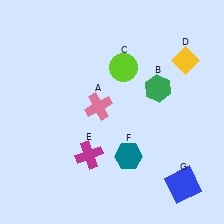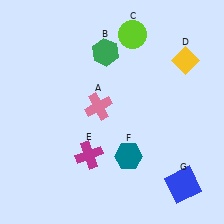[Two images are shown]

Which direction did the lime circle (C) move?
The lime circle (C) moved up.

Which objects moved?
The objects that moved are: the green hexagon (B), the lime circle (C).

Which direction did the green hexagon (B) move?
The green hexagon (B) moved left.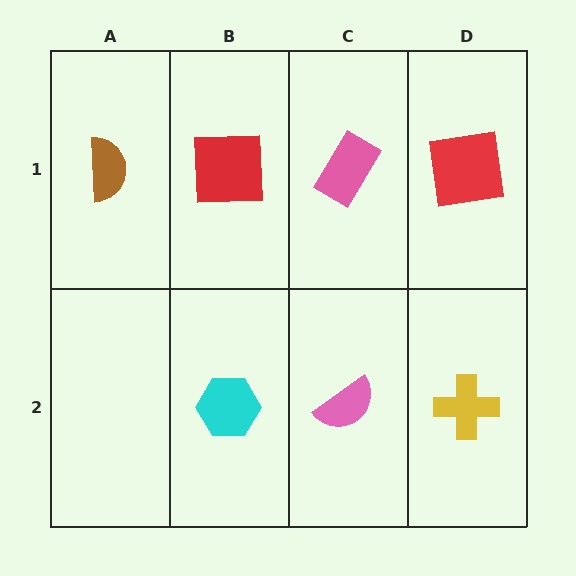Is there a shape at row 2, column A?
No, that cell is empty.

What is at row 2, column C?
A pink semicircle.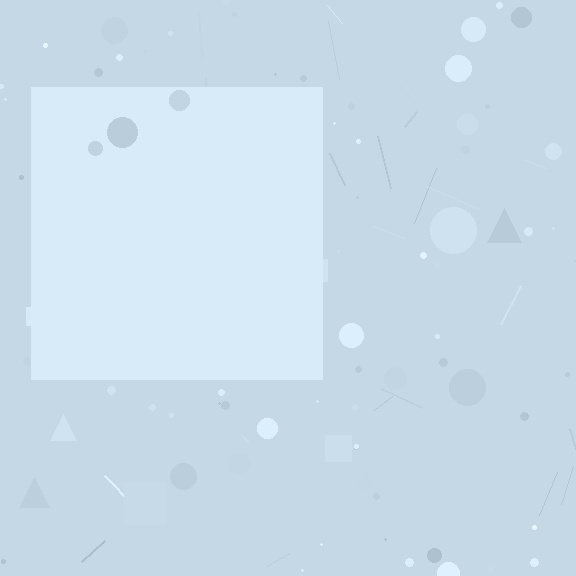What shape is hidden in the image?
A square is hidden in the image.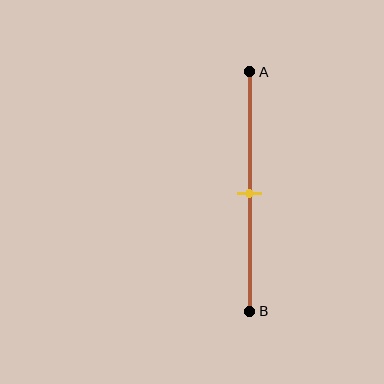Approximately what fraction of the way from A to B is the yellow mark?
The yellow mark is approximately 50% of the way from A to B.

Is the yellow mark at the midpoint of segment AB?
Yes, the mark is approximately at the midpoint.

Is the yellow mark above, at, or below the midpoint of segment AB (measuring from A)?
The yellow mark is approximately at the midpoint of segment AB.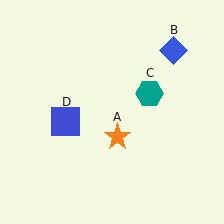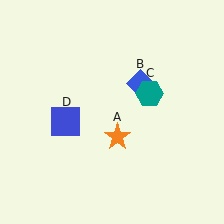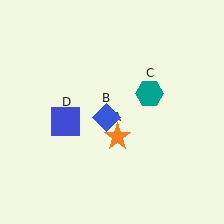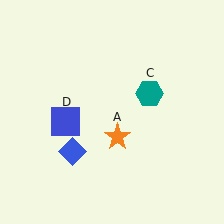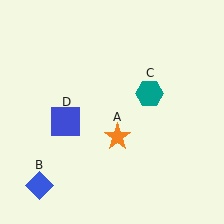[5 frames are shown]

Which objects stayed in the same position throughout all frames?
Orange star (object A) and teal hexagon (object C) and blue square (object D) remained stationary.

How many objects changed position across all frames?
1 object changed position: blue diamond (object B).